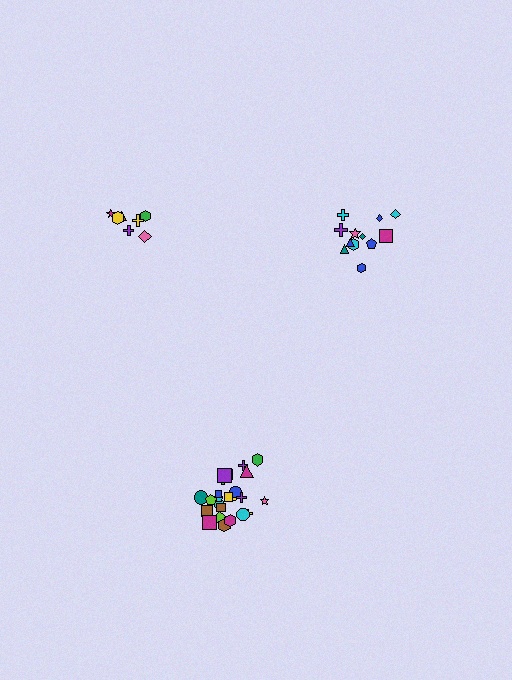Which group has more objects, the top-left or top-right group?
The top-right group.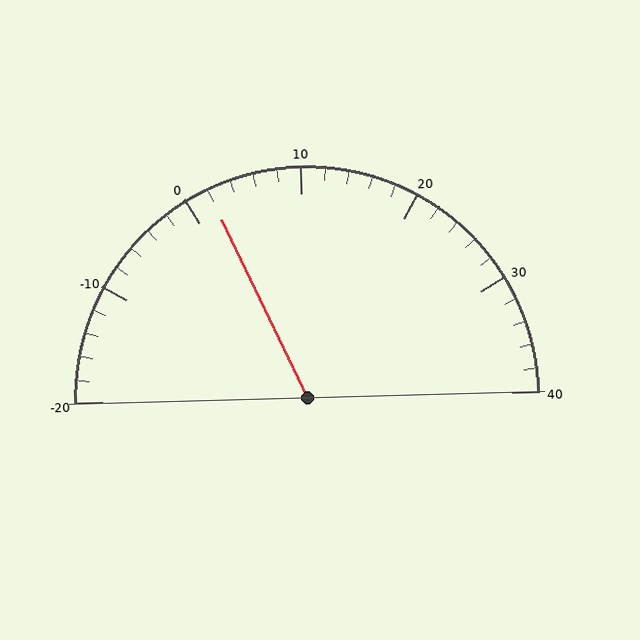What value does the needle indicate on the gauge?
The needle indicates approximately 2.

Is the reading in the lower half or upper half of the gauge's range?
The reading is in the lower half of the range (-20 to 40).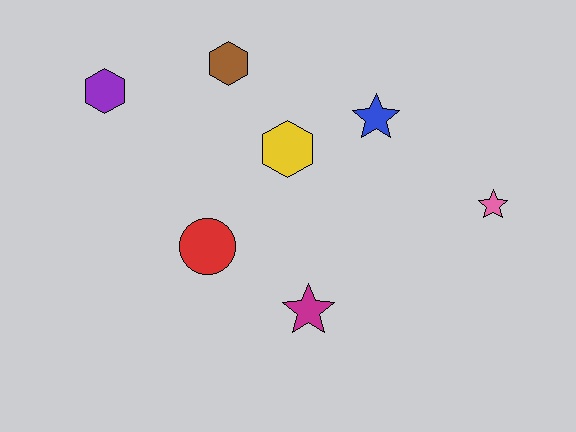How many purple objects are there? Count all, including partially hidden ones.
There is 1 purple object.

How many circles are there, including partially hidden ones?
There is 1 circle.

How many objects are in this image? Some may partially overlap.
There are 7 objects.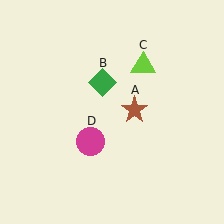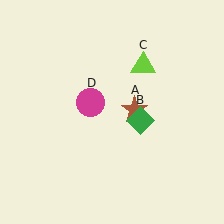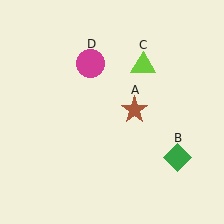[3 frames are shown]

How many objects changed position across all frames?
2 objects changed position: green diamond (object B), magenta circle (object D).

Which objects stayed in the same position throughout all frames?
Brown star (object A) and lime triangle (object C) remained stationary.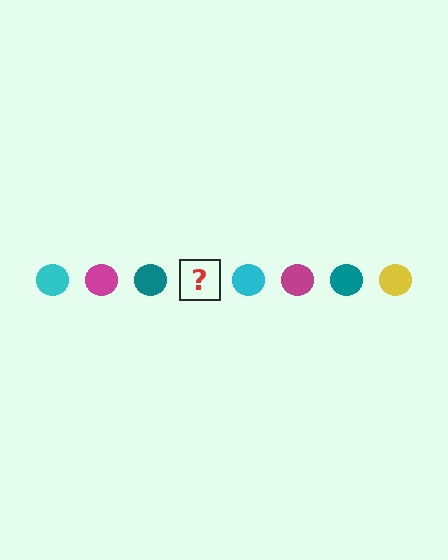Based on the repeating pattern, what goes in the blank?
The blank should be a yellow circle.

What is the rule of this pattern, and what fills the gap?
The rule is that the pattern cycles through cyan, magenta, teal, yellow circles. The gap should be filled with a yellow circle.